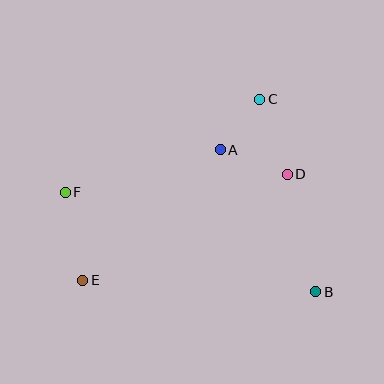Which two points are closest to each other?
Points A and C are closest to each other.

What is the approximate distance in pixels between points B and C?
The distance between B and C is approximately 200 pixels.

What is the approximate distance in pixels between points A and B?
The distance between A and B is approximately 171 pixels.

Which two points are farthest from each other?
Points B and F are farthest from each other.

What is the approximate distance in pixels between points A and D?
The distance between A and D is approximately 71 pixels.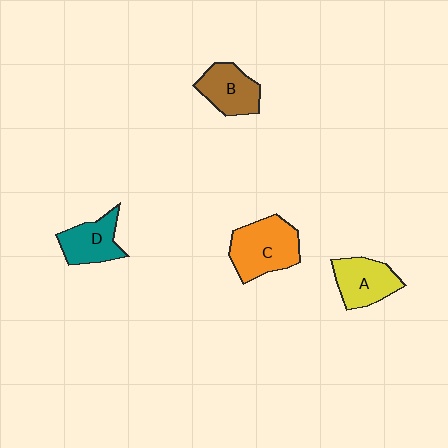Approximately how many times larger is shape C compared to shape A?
Approximately 1.3 times.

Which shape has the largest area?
Shape C (orange).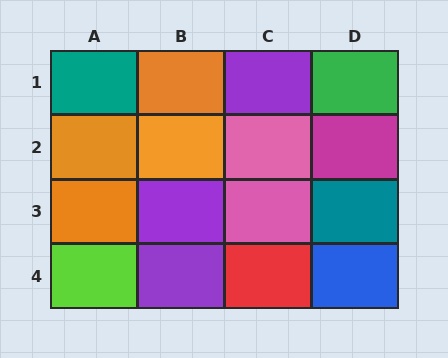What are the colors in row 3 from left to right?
Orange, purple, pink, teal.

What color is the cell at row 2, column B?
Orange.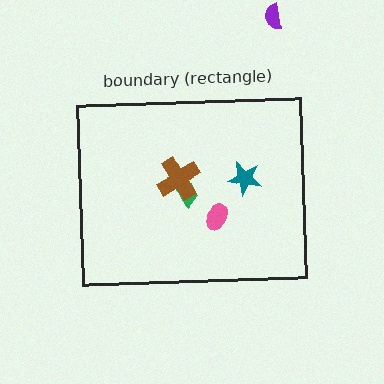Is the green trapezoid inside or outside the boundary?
Inside.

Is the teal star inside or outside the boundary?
Inside.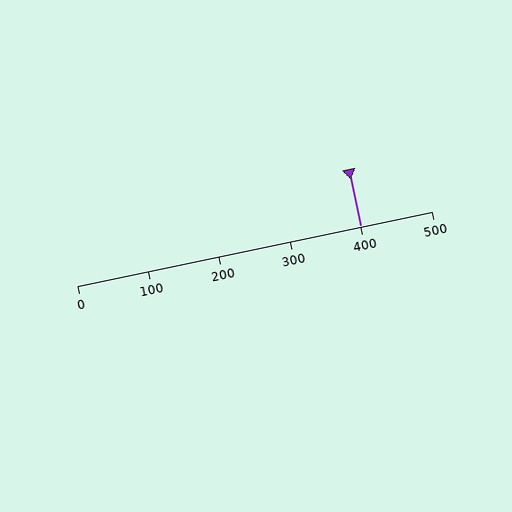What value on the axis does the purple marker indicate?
The marker indicates approximately 400.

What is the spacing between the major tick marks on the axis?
The major ticks are spaced 100 apart.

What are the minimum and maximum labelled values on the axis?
The axis runs from 0 to 500.